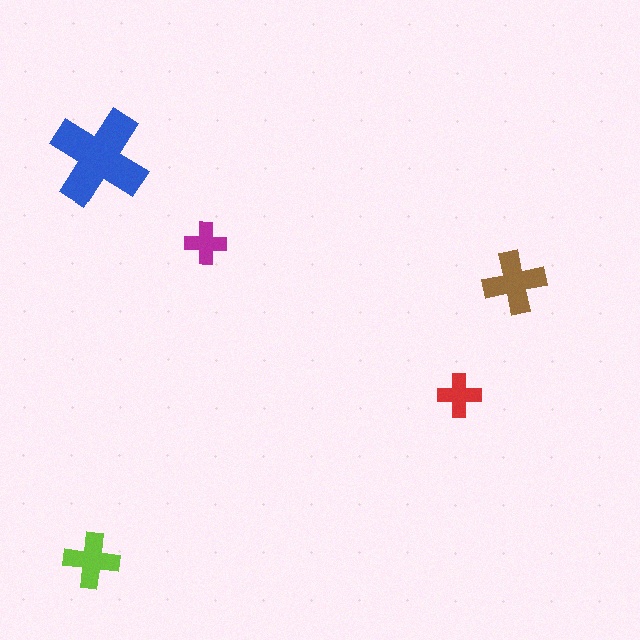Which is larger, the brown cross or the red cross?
The brown one.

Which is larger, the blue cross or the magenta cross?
The blue one.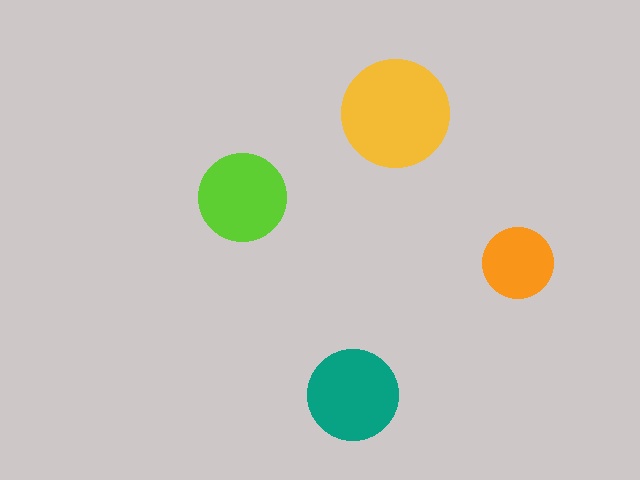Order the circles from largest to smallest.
the yellow one, the teal one, the lime one, the orange one.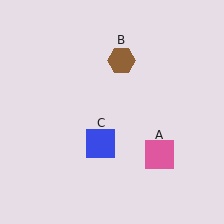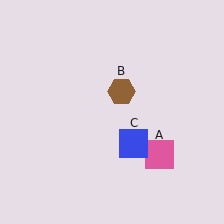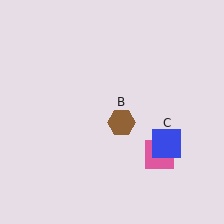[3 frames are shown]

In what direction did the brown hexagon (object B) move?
The brown hexagon (object B) moved down.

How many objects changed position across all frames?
2 objects changed position: brown hexagon (object B), blue square (object C).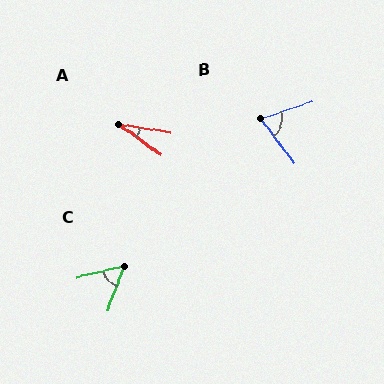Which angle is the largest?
B, at approximately 72 degrees.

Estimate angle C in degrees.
Approximately 56 degrees.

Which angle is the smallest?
A, at approximately 27 degrees.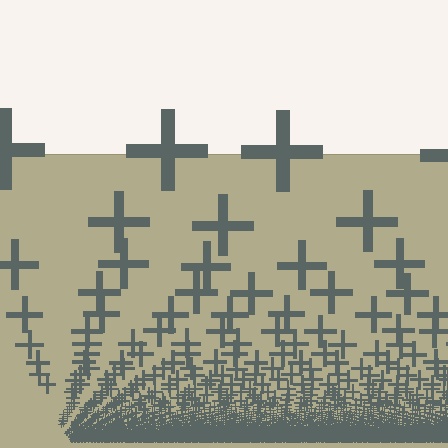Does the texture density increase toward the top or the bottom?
Density increases toward the bottom.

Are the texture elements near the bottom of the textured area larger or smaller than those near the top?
Smaller. The gradient is inverted — elements near the bottom are smaller and denser.